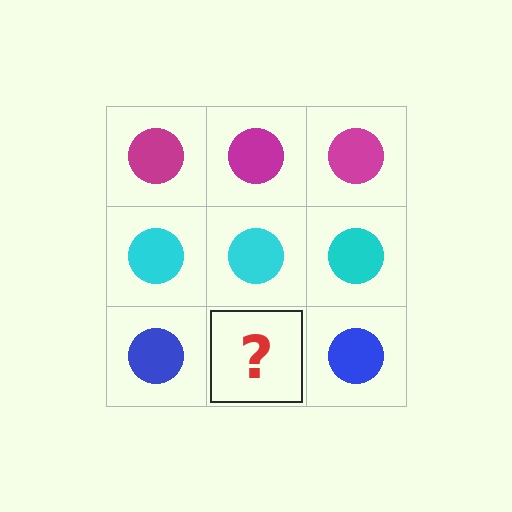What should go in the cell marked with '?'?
The missing cell should contain a blue circle.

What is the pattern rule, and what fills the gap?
The rule is that each row has a consistent color. The gap should be filled with a blue circle.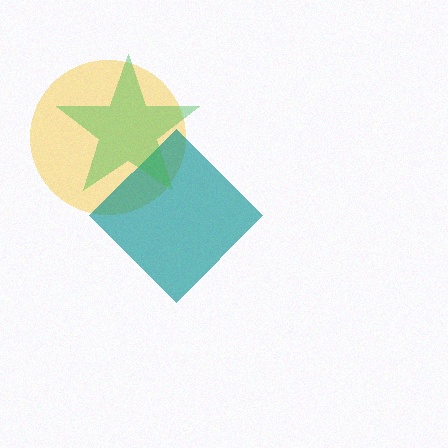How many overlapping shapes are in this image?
There are 3 overlapping shapes in the image.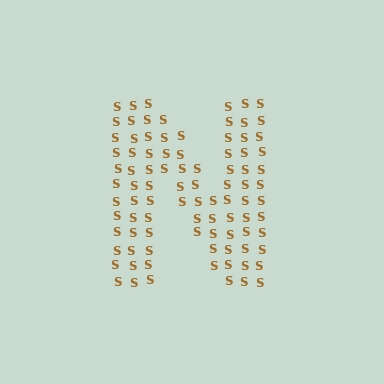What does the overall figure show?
The overall figure shows the letter N.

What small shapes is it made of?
It is made of small letter S's.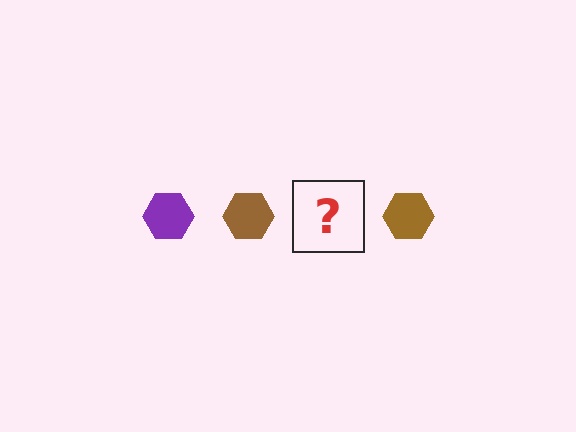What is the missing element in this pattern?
The missing element is a purple hexagon.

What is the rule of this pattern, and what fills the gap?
The rule is that the pattern cycles through purple, brown hexagons. The gap should be filled with a purple hexagon.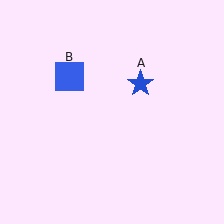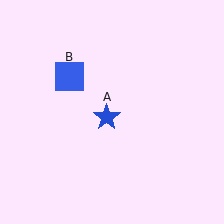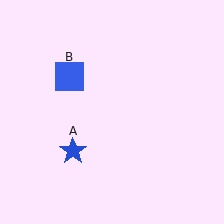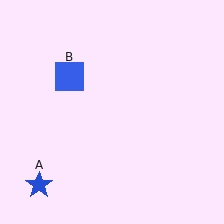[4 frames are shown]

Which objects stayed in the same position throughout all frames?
Blue square (object B) remained stationary.